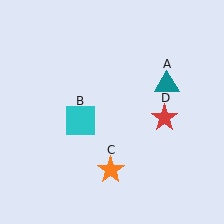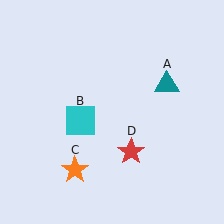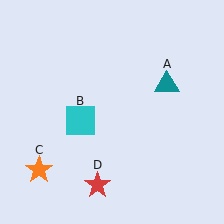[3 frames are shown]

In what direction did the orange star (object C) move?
The orange star (object C) moved left.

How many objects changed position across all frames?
2 objects changed position: orange star (object C), red star (object D).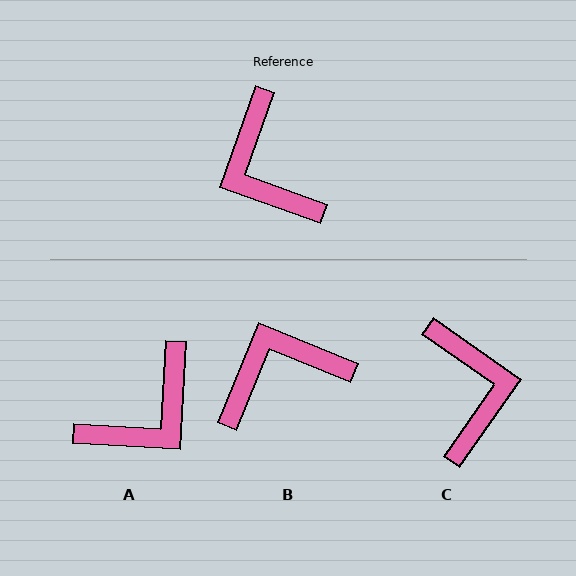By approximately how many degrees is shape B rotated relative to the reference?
Approximately 93 degrees clockwise.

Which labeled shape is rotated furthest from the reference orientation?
C, about 165 degrees away.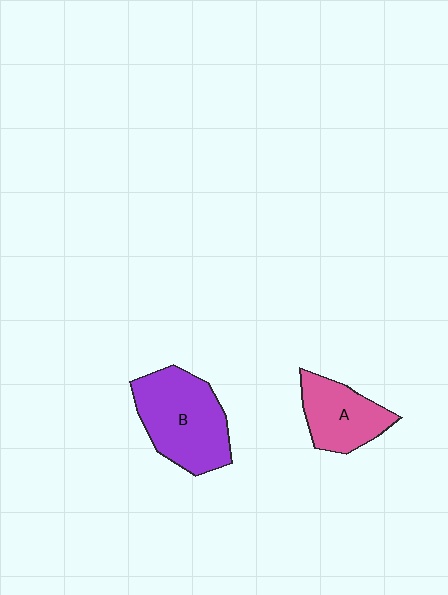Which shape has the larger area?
Shape B (purple).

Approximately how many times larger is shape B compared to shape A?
Approximately 1.5 times.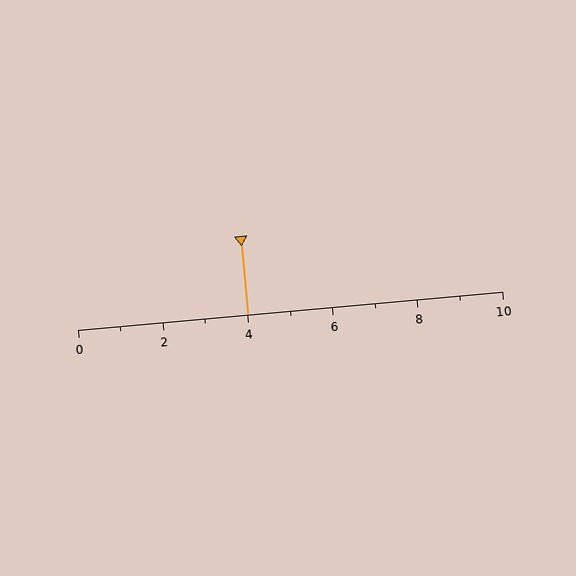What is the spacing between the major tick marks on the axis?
The major ticks are spaced 2 apart.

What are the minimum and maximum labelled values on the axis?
The axis runs from 0 to 10.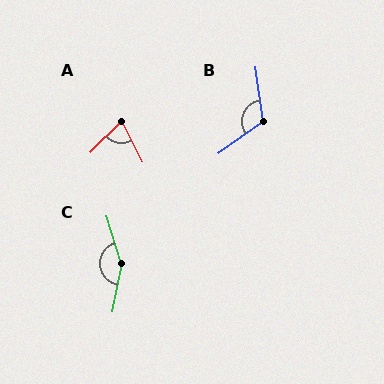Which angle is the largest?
C, at approximately 153 degrees.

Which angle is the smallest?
A, at approximately 72 degrees.